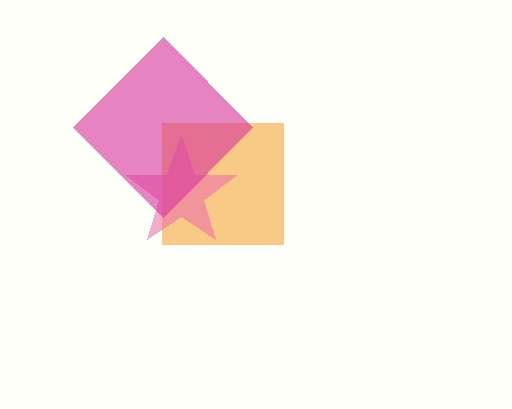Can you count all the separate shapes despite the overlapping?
Yes, there are 3 separate shapes.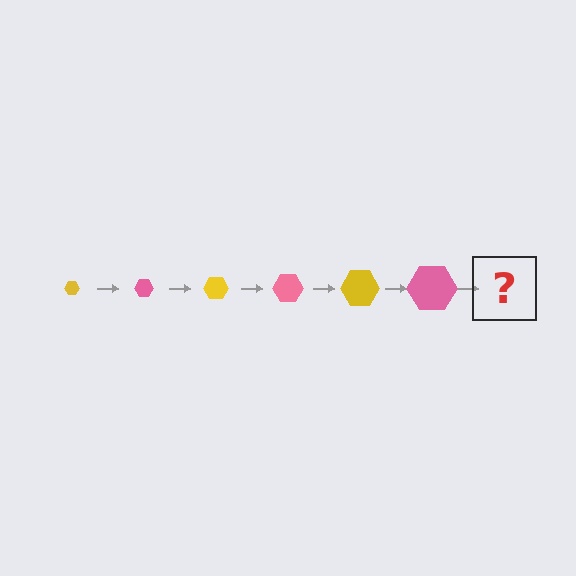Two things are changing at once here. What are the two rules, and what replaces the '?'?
The two rules are that the hexagon grows larger each step and the color cycles through yellow and pink. The '?' should be a yellow hexagon, larger than the previous one.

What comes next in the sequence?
The next element should be a yellow hexagon, larger than the previous one.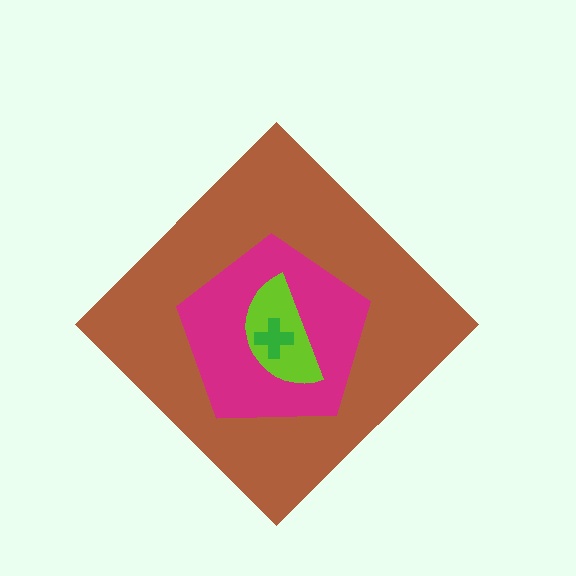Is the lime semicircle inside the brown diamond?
Yes.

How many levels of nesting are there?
4.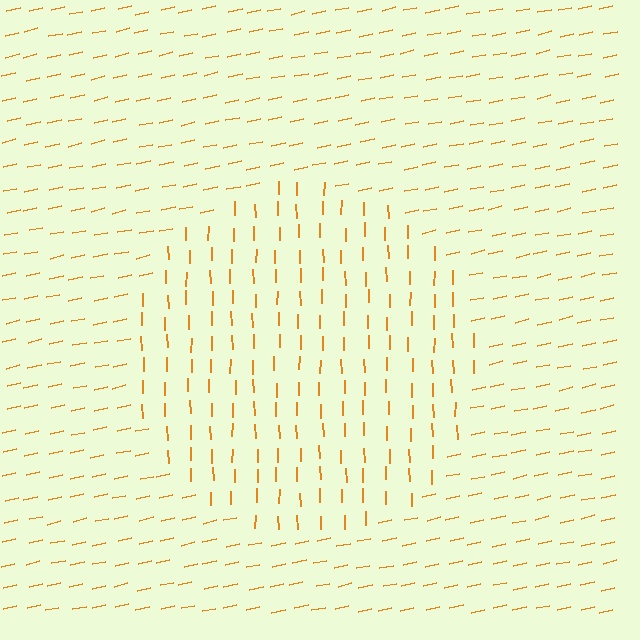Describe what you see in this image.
The image is filled with small orange line segments. A circle region in the image has lines oriented differently from the surrounding lines, creating a visible texture boundary.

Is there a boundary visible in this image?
Yes, there is a texture boundary formed by a change in line orientation.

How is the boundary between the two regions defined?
The boundary is defined purely by a change in line orientation (approximately 78 degrees difference). All lines are the same color and thickness.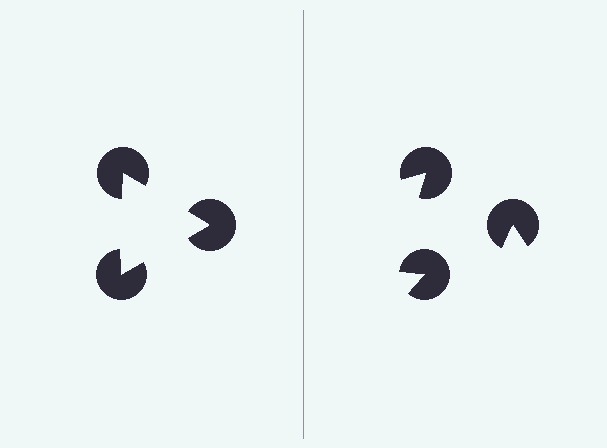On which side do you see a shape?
An illusory triangle appears on the left side. On the right side the wedge cuts are rotated, so no coherent shape forms.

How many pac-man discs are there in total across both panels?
6 — 3 on each side.